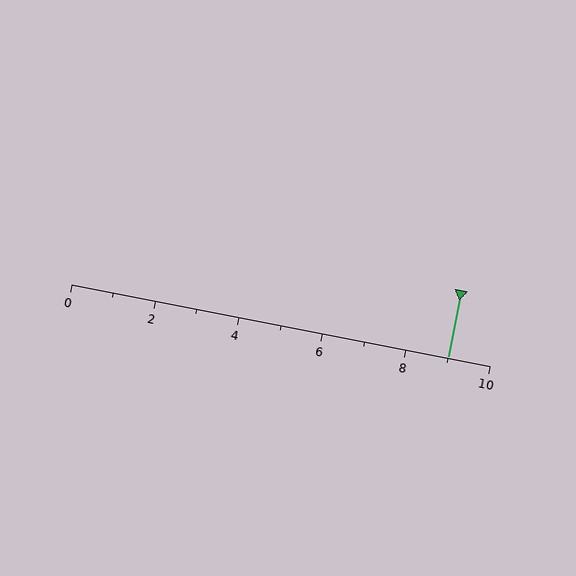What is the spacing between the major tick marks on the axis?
The major ticks are spaced 2 apart.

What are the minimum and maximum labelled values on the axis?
The axis runs from 0 to 10.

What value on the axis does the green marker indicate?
The marker indicates approximately 9.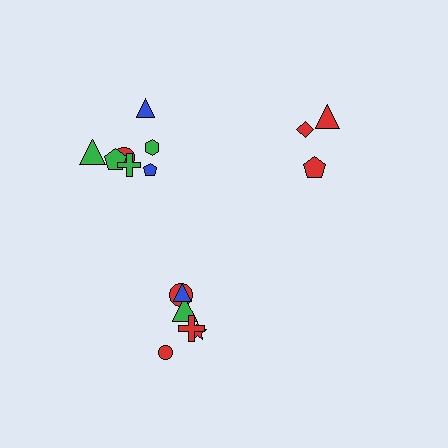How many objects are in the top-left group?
There are 7 objects.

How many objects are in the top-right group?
There are 3 objects.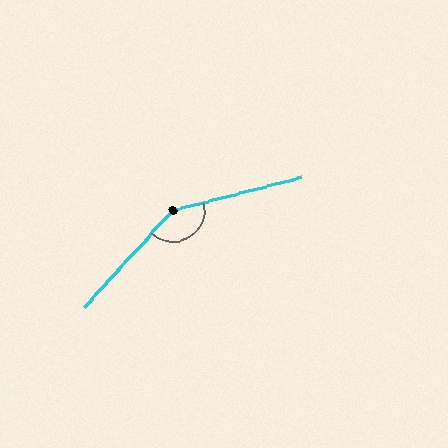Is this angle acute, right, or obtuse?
It is obtuse.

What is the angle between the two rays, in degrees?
Approximately 147 degrees.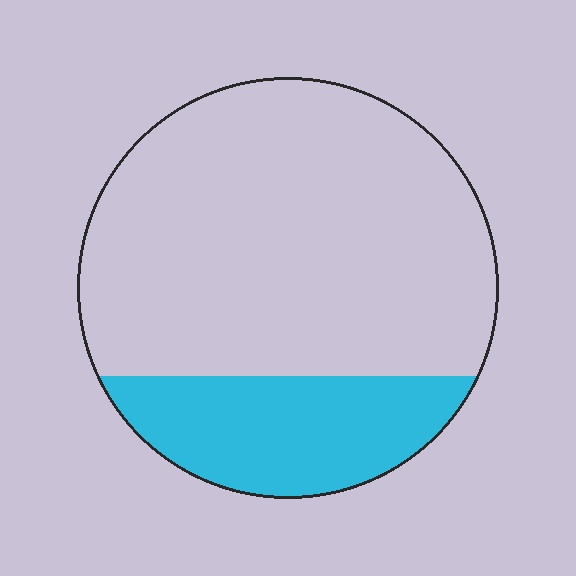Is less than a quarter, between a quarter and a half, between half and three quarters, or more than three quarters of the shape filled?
Less than a quarter.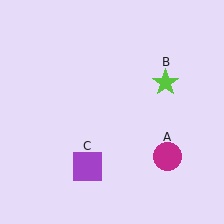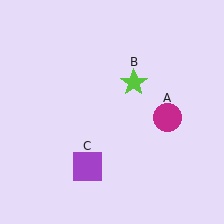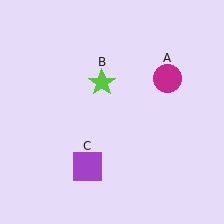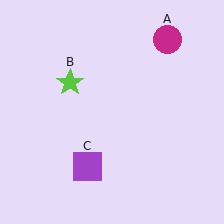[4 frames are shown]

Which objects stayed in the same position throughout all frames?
Purple square (object C) remained stationary.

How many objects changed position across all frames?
2 objects changed position: magenta circle (object A), lime star (object B).